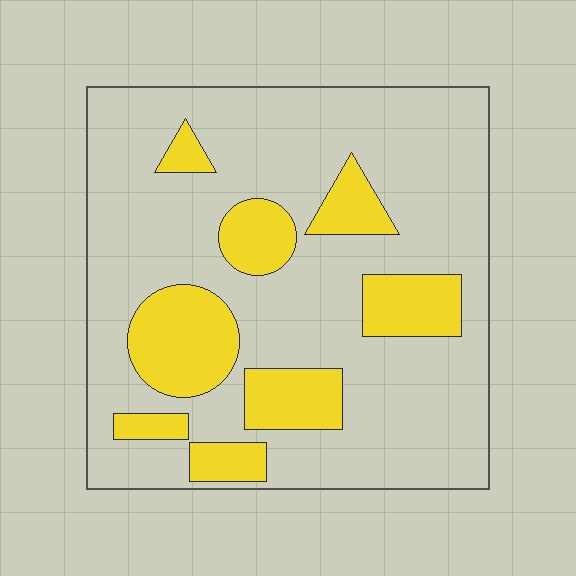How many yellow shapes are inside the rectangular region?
8.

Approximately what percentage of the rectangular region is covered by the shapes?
Approximately 25%.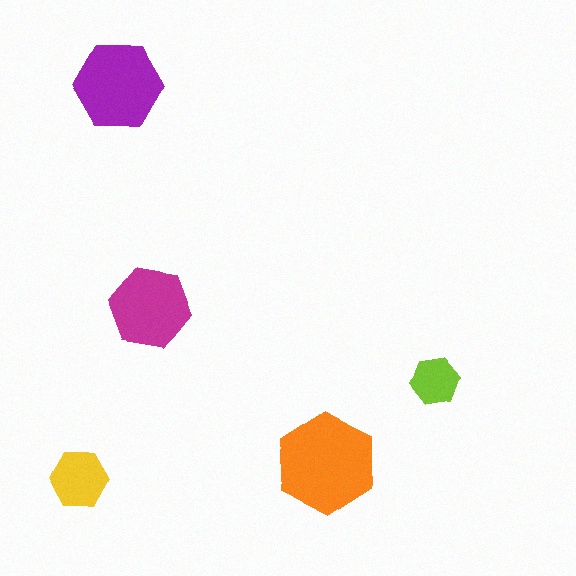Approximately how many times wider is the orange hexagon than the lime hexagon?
About 2 times wider.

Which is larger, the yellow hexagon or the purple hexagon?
The purple one.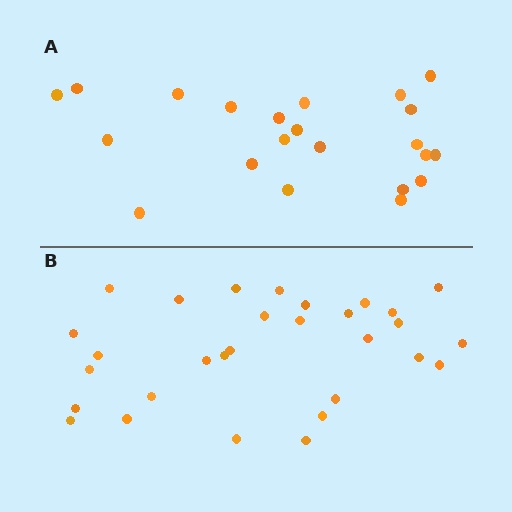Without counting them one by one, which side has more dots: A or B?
Region B (the bottom region) has more dots.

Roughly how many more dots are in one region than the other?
Region B has roughly 8 or so more dots than region A.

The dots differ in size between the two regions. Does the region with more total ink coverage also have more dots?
No. Region A has more total ink coverage because its dots are larger, but region B actually contains more individual dots. Total area can be misleading — the number of items is what matters here.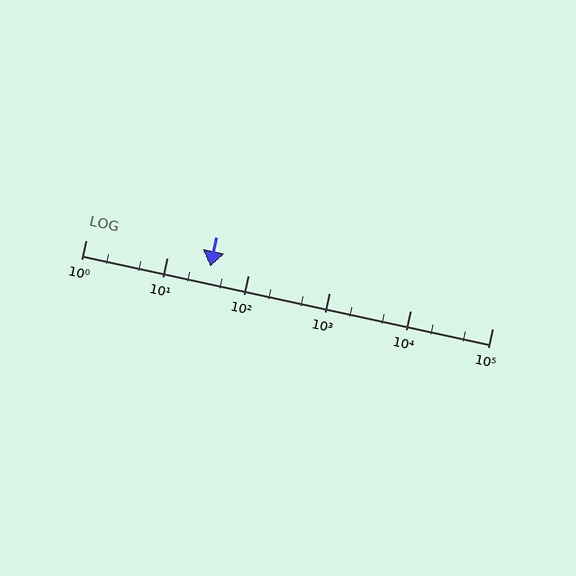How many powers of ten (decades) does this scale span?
The scale spans 5 decades, from 1 to 100000.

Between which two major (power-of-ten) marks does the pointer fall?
The pointer is between 10 and 100.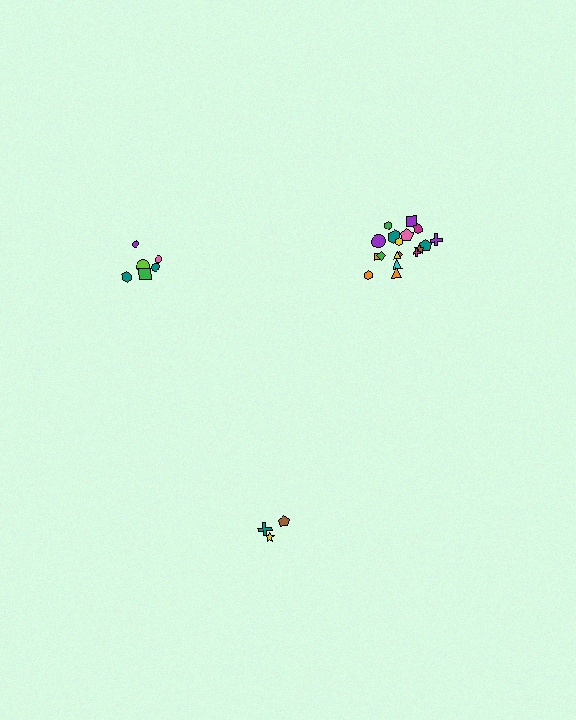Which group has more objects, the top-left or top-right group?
The top-right group.